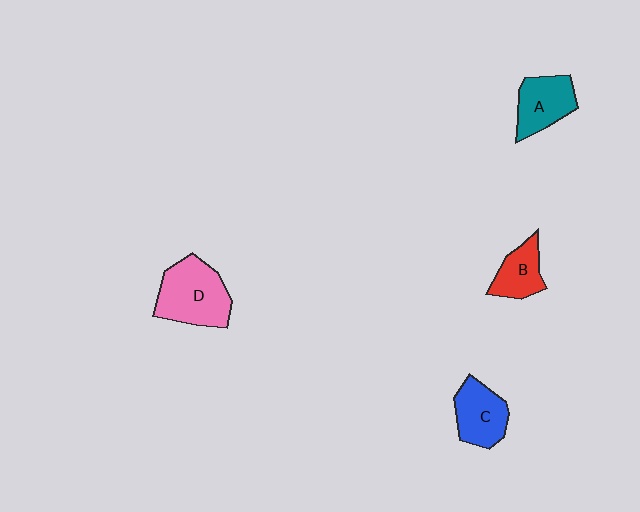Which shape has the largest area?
Shape D (pink).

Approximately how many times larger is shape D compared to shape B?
Approximately 1.8 times.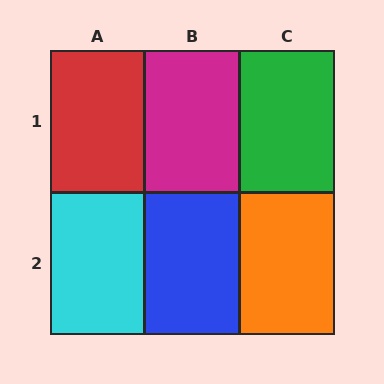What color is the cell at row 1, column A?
Red.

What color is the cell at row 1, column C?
Green.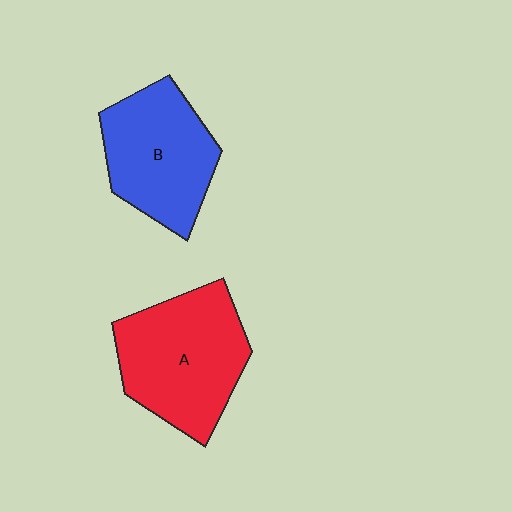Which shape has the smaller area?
Shape B (blue).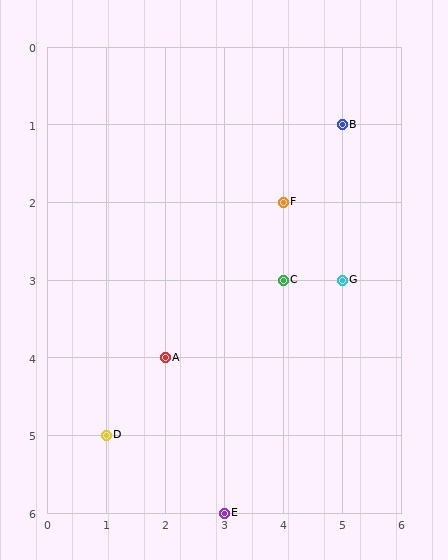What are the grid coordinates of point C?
Point C is at grid coordinates (4, 3).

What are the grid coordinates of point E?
Point E is at grid coordinates (3, 6).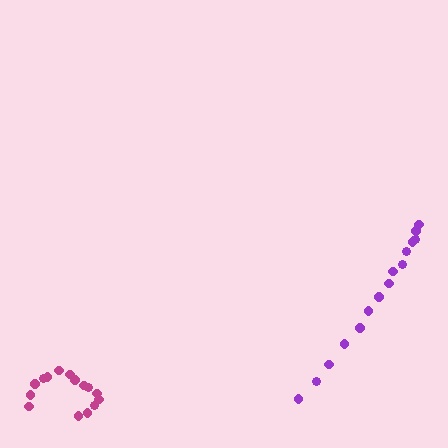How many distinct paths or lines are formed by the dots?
There are 2 distinct paths.